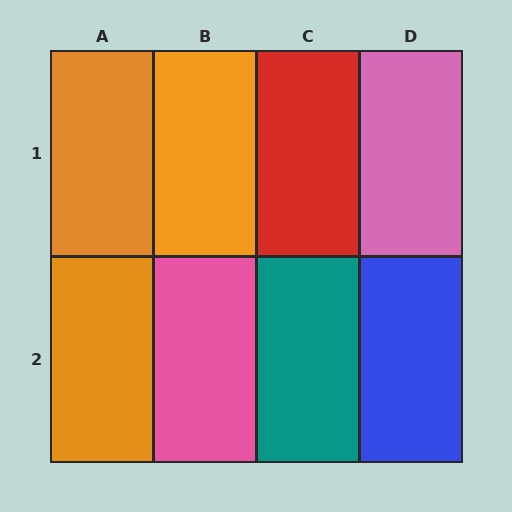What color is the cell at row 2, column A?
Orange.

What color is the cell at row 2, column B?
Pink.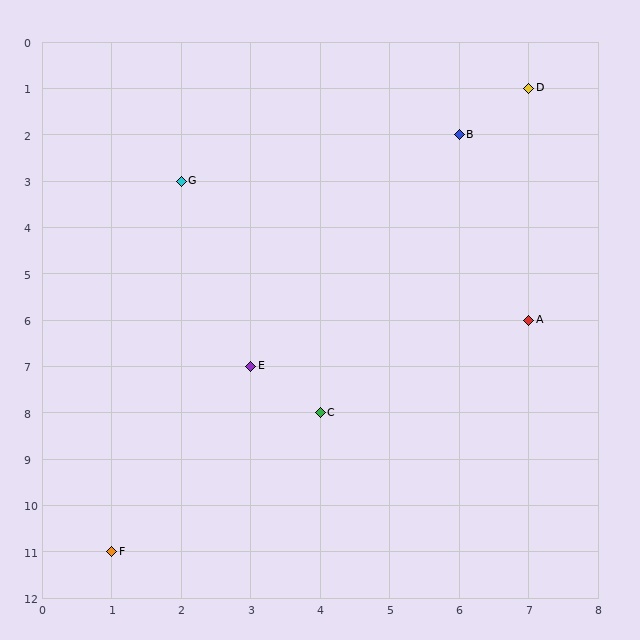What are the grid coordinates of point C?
Point C is at grid coordinates (4, 8).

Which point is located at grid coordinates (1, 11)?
Point F is at (1, 11).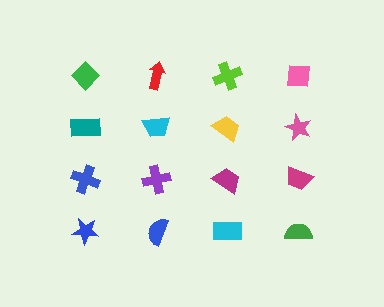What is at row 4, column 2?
A blue semicircle.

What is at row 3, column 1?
A blue cross.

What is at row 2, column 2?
A cyan trapezoid.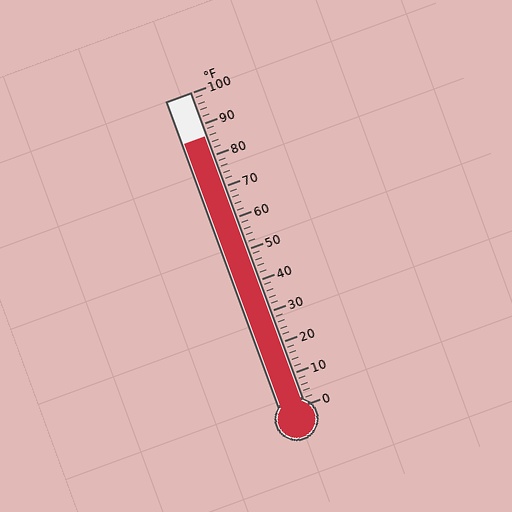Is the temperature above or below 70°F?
The temperature is above 70°F.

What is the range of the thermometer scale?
The thermometer scale ranges from 0°F to 100°F.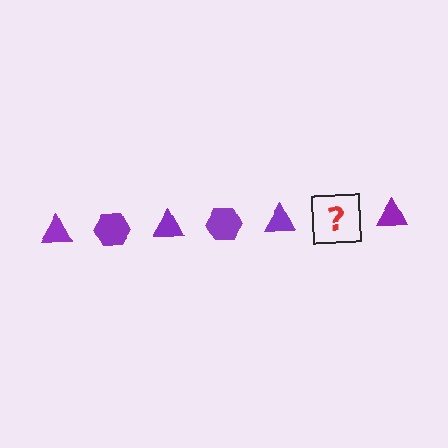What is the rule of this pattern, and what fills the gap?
The rule is that the pattern cycles through triangle, hexagon shapes in purple. The gap should be filled with a purple hexagon.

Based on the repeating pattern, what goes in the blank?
The blank should be a purple hexagon.